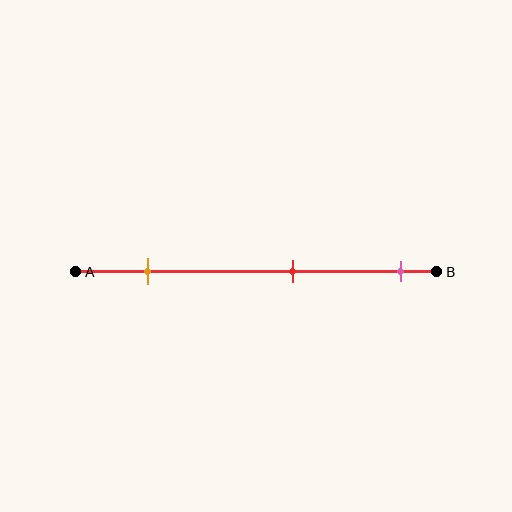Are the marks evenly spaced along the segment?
Yes, the marks are approximately evenly spaced.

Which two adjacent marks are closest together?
The red and pink marks are the closest adjacent pair.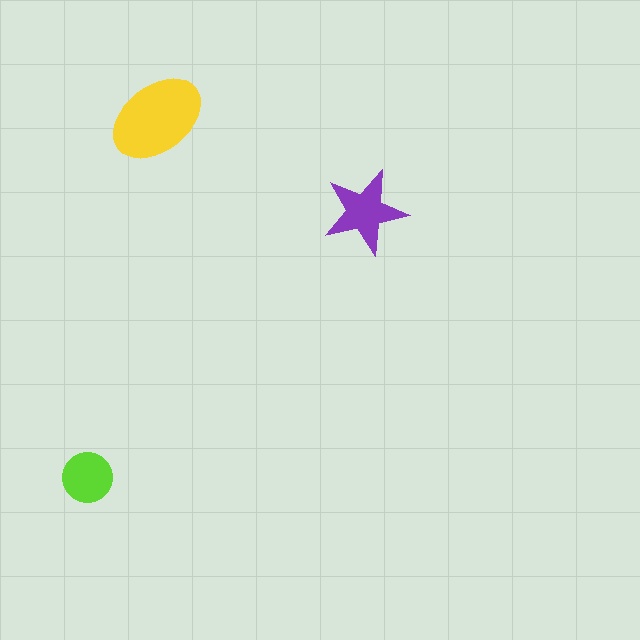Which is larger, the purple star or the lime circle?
The purple star.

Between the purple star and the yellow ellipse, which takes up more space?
The yellow ellipse.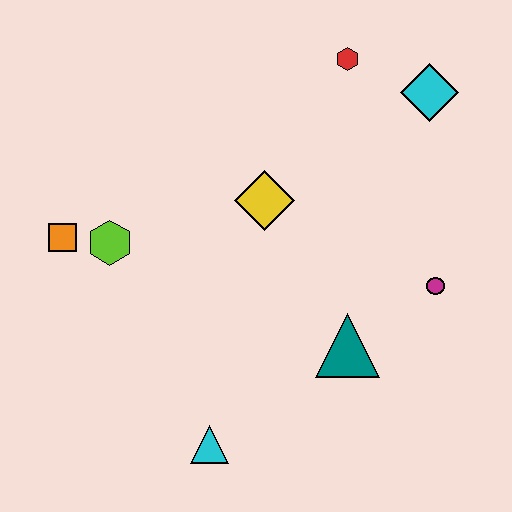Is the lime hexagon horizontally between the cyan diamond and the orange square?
Yes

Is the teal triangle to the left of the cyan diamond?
Yes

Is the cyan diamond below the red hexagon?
Yes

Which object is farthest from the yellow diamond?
The cyan triangle is farthest from the yellow diamond.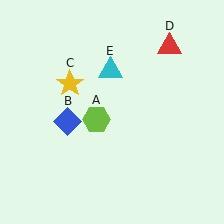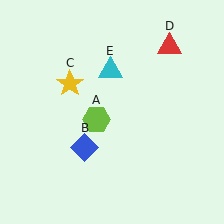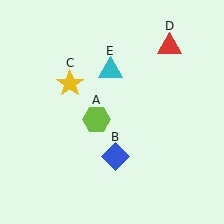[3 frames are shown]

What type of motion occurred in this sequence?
The blue diamond (object B) rotated counterclockwise around the center of the scene.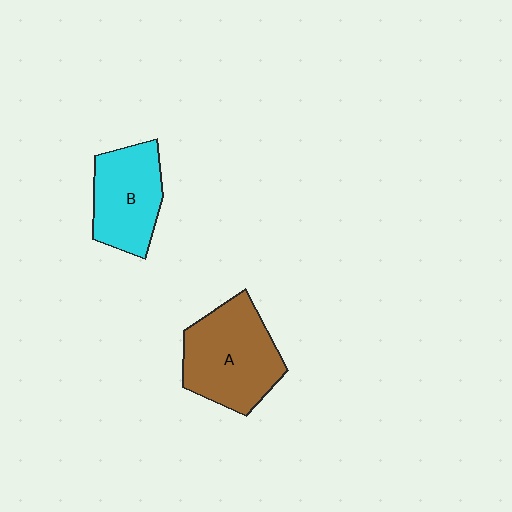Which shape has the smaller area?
Shape B (cyan).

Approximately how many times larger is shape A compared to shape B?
Approximately 1.3 times.